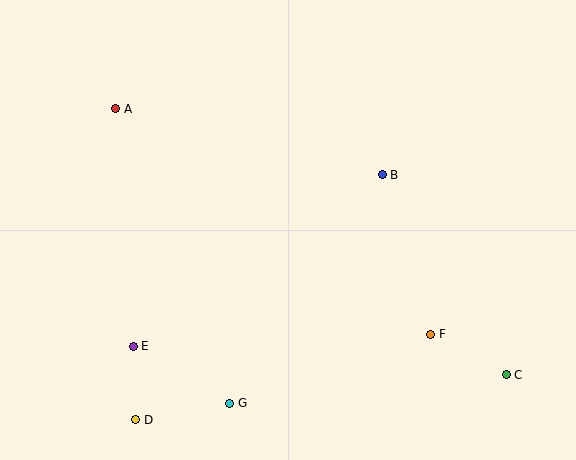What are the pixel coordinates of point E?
Point E is at (133, 346).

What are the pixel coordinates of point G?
Point G is at (230, 403).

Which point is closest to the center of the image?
Point B at (382, 175) is closest to the center.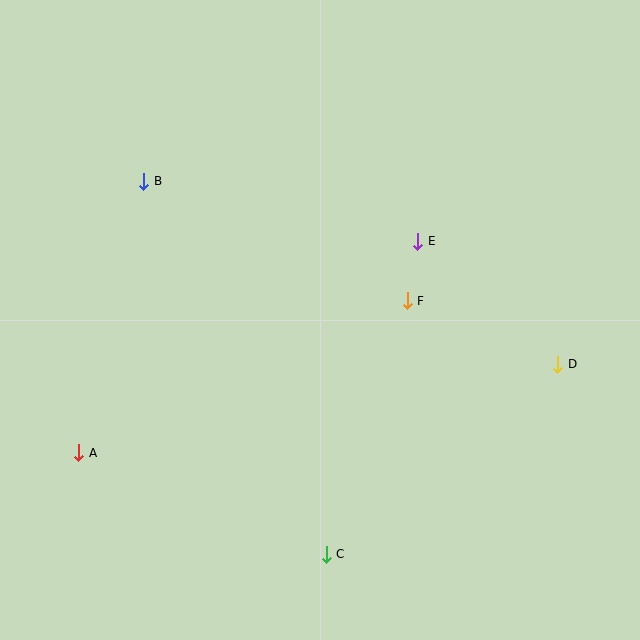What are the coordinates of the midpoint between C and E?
The midpoint between C and E is at (372, 398).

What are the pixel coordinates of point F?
Point F is at (407, 301).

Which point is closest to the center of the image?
Point F at (407, 301) is closest to the center.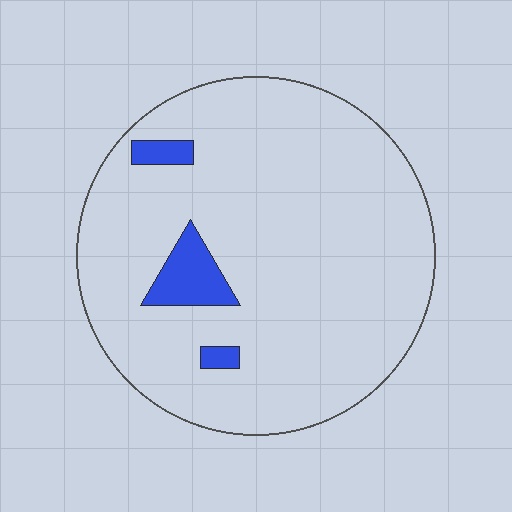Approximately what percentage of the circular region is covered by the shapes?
Approximately 5%.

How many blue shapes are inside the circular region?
3.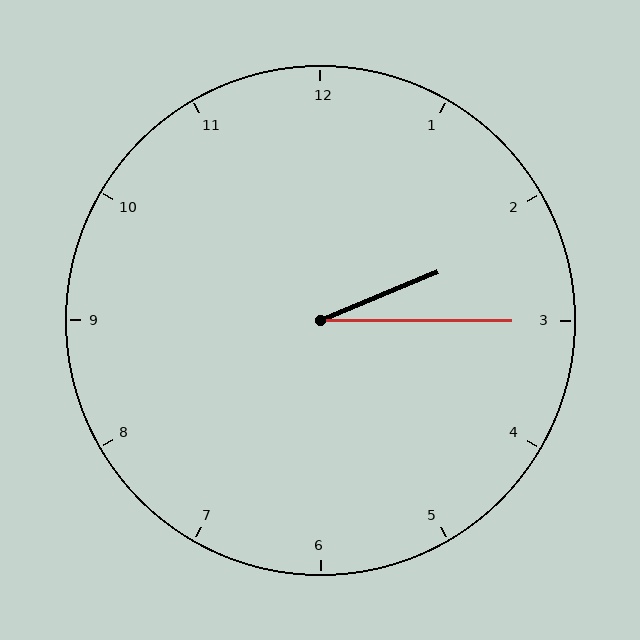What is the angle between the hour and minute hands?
Approximately 22 degrees.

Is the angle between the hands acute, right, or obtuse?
It is acute.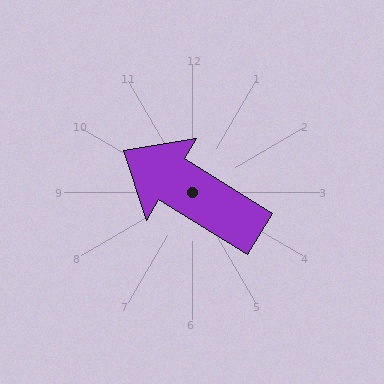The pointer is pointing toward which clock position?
Roughly 10 o'clock.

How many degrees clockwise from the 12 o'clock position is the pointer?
Approximately 301 degrees.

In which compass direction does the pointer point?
Northwest.